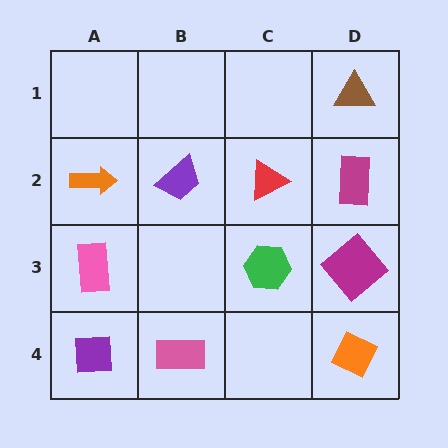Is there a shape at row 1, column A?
No, that cell is empty.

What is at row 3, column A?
A pink rectangle.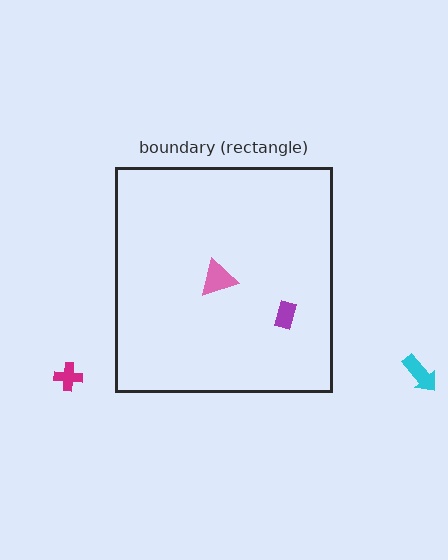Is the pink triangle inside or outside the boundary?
Inside.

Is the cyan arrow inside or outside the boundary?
Outside.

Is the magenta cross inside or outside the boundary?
Outside.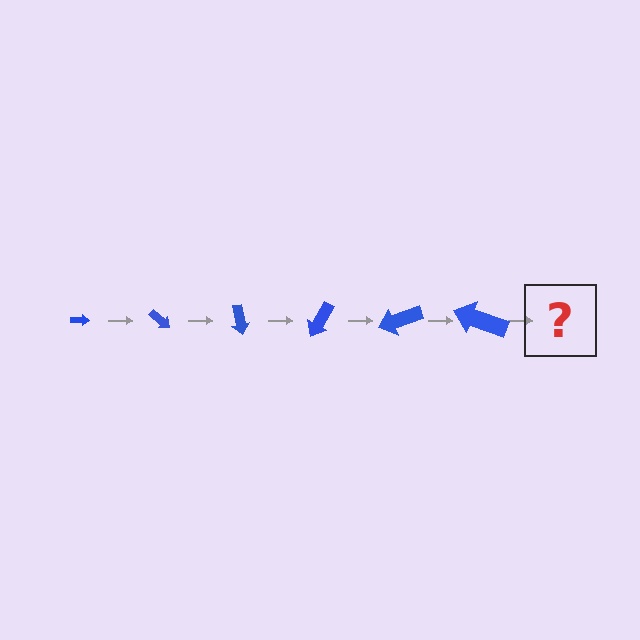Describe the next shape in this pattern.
It should be an arrow, larger than the previous one and rotated 240 degrees from the start.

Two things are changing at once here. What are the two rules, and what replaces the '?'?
The two rules are that the arrow grows larger each step and it rotates 40 degrees each step. The '?' should be an arrow, larger than the previous one and rotated 240 degrees from the start.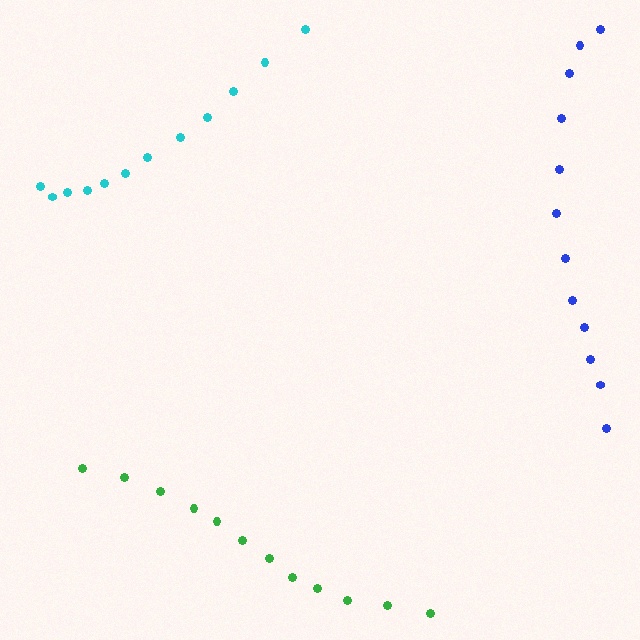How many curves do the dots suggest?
There are 3 distinct paths.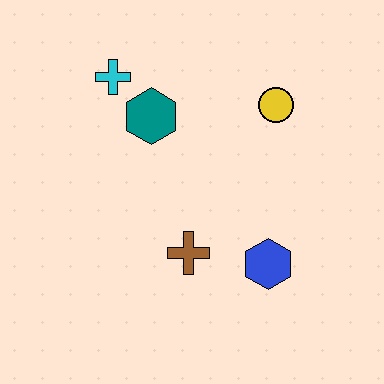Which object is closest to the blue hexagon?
The brown cross is closest to the blue hexagon.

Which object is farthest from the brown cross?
The cyan cross is farthest from the brown cross.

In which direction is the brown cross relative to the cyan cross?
The brown cross is below the cyan cross.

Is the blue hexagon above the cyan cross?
No